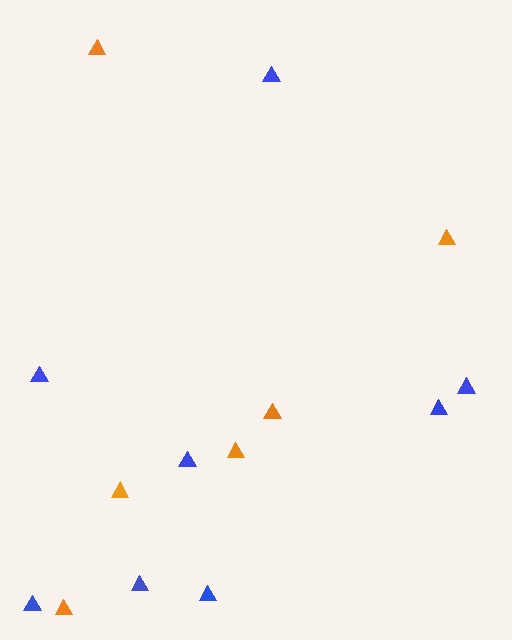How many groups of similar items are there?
There are 2 groups: one group of blue triangles (8) and one group of orange triangles (6).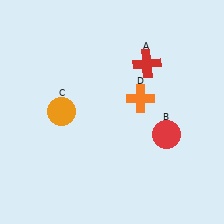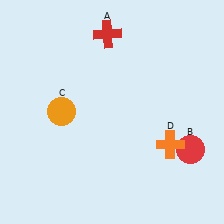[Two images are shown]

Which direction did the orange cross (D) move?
The orange cross (D) moved down.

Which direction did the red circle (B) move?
The red circle (B) moved right.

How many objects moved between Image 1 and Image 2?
3 objects moved between the two images.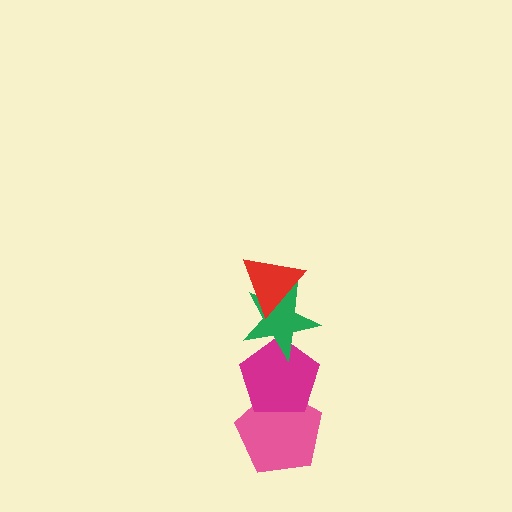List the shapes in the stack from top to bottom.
From top to bottom: the red triangle, the green star, the magenta pentagon, the pink pentagon.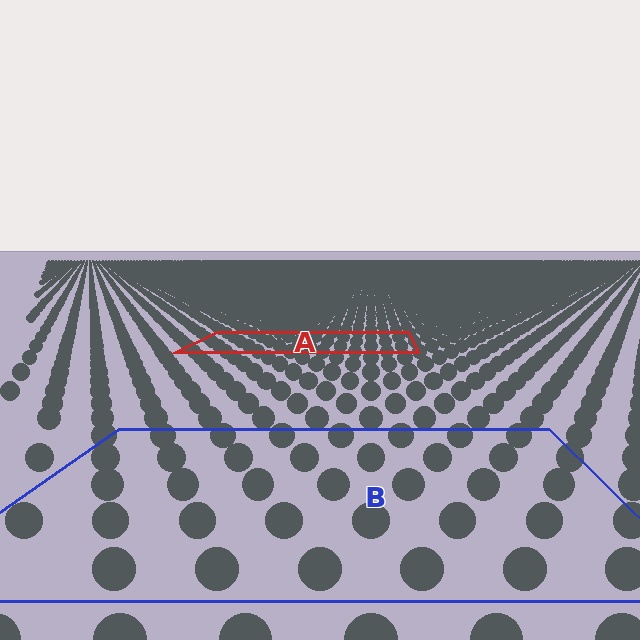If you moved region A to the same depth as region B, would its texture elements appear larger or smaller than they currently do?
They would appear larger. At a closer depth, the same texture elements are projected at a bigger on-screen size.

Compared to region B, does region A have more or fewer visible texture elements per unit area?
Region A has more texture elements per unit area — they are packed more densely because it is farther away.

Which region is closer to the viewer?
Region B is closer. The texture elements there are larger and more spread out.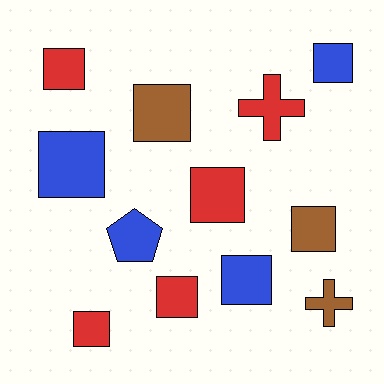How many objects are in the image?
There are 12 objects.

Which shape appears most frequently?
Square, with 9 objects.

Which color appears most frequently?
Red, with 5 objects.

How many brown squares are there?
There are 2 brown squares.